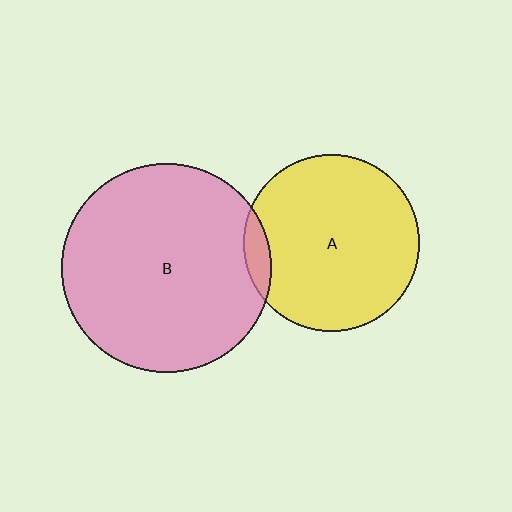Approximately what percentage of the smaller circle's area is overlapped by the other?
Approximately 5%.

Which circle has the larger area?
Circle B (pink).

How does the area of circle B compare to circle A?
Approximately 1.4 times.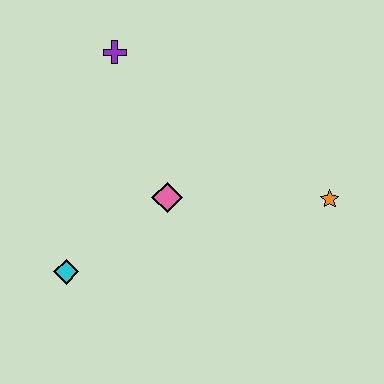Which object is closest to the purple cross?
The pink diamond is closest to the purple cross.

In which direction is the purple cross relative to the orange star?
The purple cross is to the left of the orange star.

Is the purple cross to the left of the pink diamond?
Yes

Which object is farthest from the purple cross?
The orange star is farthest from the purple cross.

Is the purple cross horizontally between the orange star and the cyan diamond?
Yes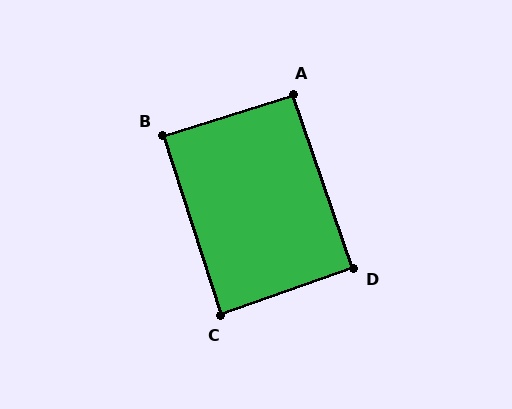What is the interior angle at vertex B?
Approximately 89 degrees (approximately right).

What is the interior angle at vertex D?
Approximately 91 degrees (approximately right).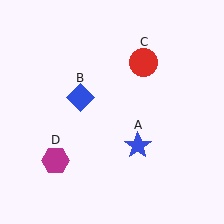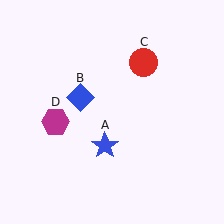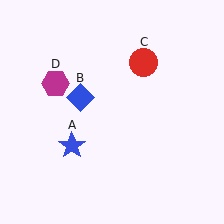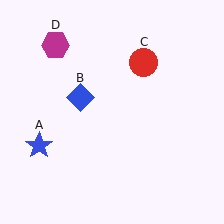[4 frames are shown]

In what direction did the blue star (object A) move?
The blue star (object A) moved left.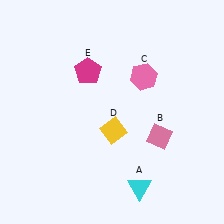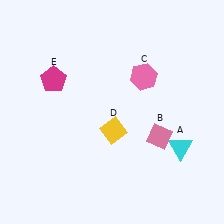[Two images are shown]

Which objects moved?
The objects that moved are: the cyan triangle (A), the magenta pentagon (E).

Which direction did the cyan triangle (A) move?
The cyan triangle (A) moved right.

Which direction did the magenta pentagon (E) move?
The magenta pentagon (E) moved left.